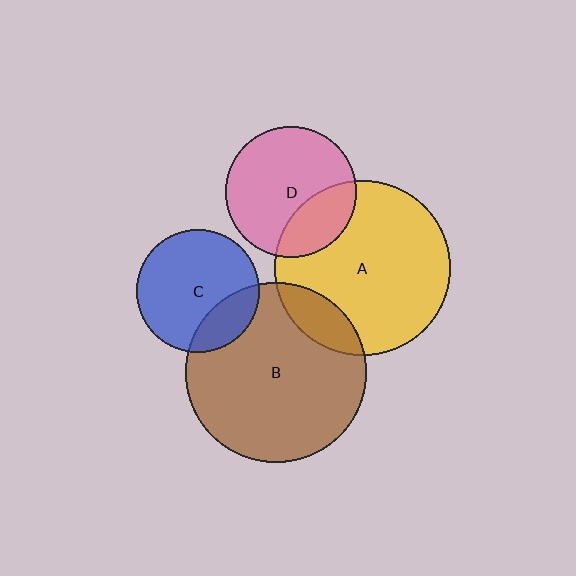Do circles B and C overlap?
Yes.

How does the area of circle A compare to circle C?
Approximately 2.0 times.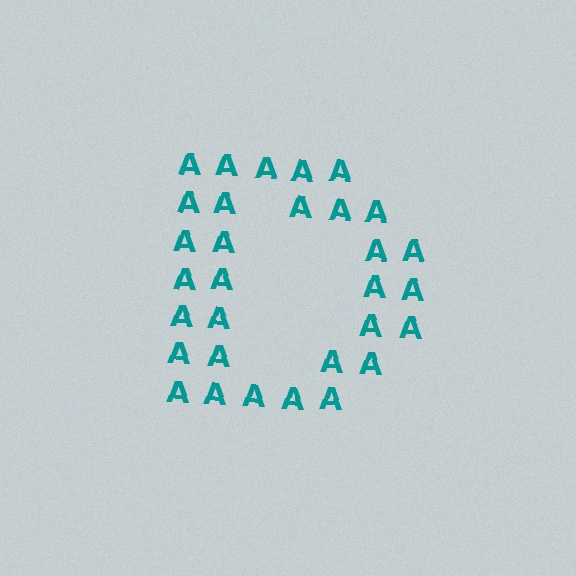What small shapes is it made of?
It is made of small letter A's.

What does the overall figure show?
The overall figure shows the letter D.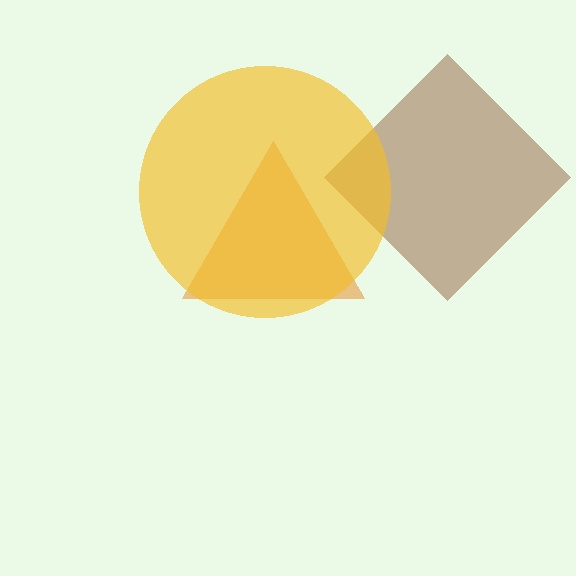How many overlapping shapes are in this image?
There are 3 overlapping shapes in the image.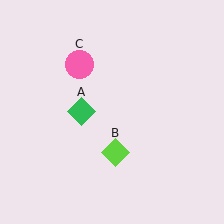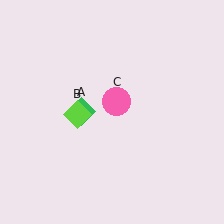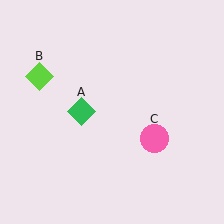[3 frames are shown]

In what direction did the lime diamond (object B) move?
The lime diamond (object B) moved up and to the left.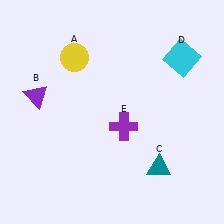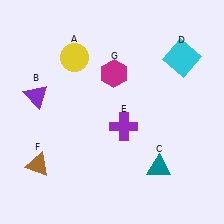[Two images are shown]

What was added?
A brown triangle (F), a magenta hexagon (G) were added in Image 2.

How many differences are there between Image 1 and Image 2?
There are 2 differences between the two images.